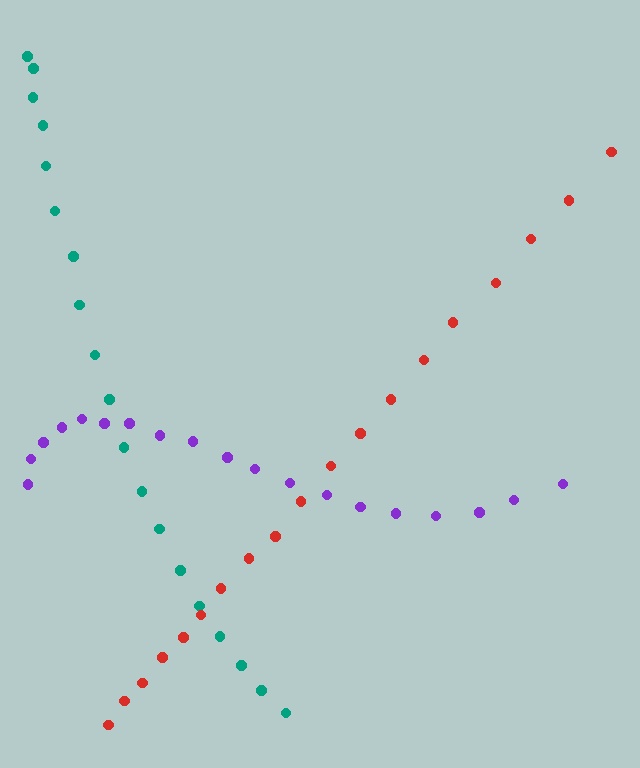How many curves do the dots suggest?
There are 3 distinct paths.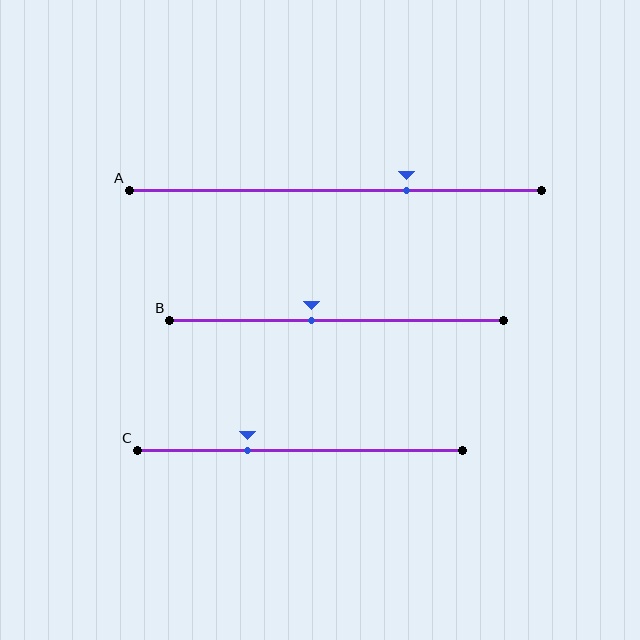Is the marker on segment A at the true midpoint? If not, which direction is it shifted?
No, the marker on segment A is shifted to the right by about 17% of the segment length.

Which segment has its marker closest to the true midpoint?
Segment B has its marker closest to the true midpoint.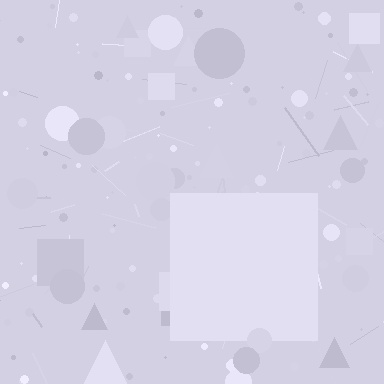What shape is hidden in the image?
A square is hidden in the image.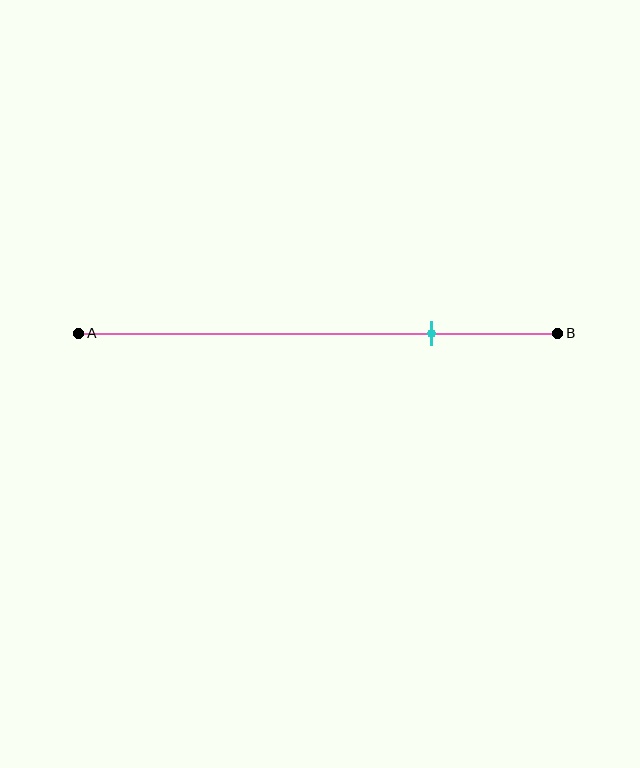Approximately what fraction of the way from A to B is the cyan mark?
The cyan mark is approximately 75% of the way from A to B.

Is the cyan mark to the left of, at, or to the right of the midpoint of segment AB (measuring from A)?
The cyan mark is to the right of the midpoint of segment AB.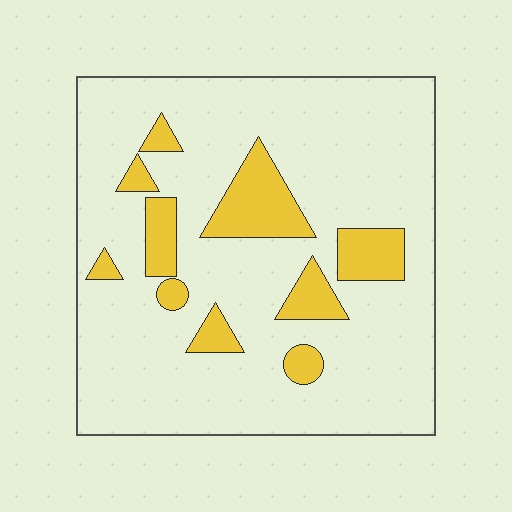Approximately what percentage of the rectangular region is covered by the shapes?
Approximately 15%.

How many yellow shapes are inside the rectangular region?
10.